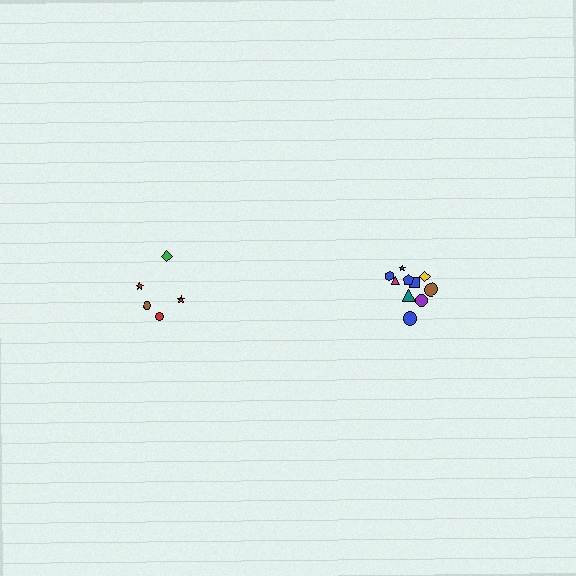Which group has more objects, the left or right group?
The right group.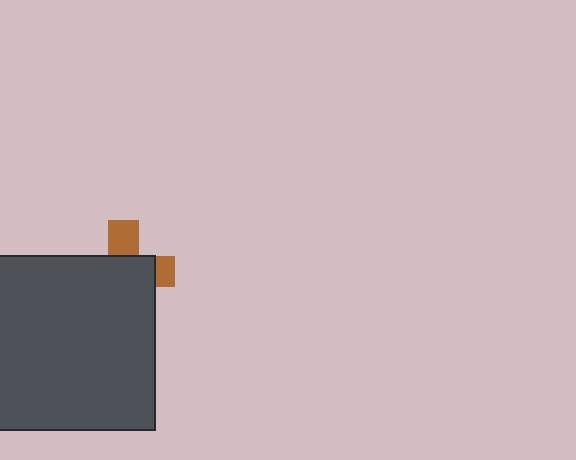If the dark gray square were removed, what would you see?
You would see the complete brown cross.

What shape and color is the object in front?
The object in front is a dark gray square.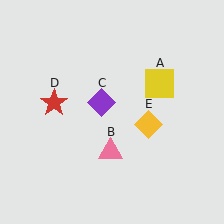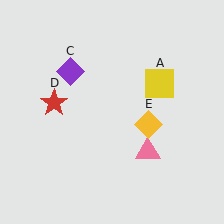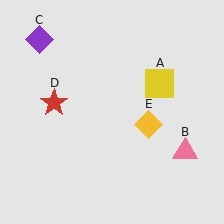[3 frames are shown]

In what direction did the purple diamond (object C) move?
The purple diamond (object C) moved up and to the left.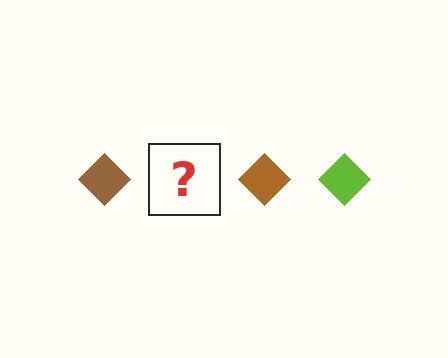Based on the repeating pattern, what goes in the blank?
The blank should be a lime diamond.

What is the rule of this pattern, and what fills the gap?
The rule is that the pattern cycles through brown, lime diamonds. The gap should be filled with a lime diamond.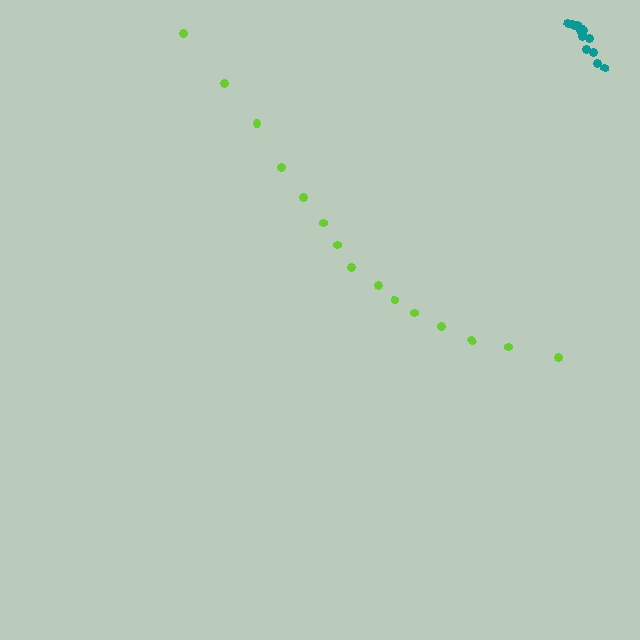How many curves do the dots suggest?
There are 2 distinct paths.